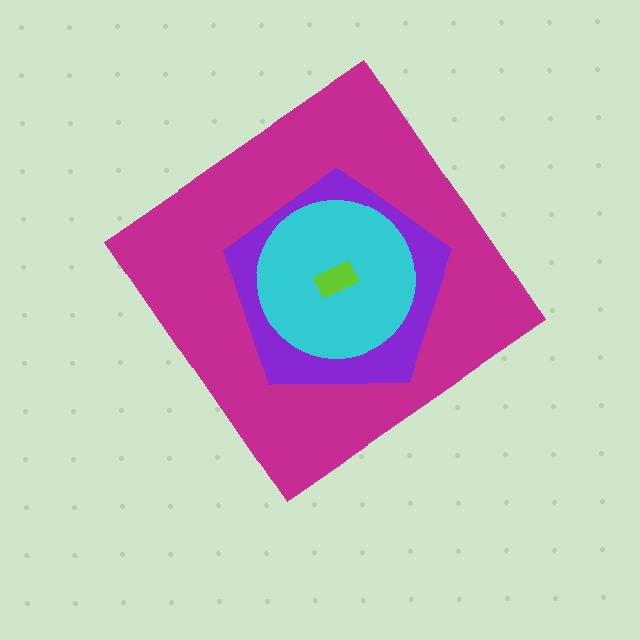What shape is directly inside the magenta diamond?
The purple pentagon.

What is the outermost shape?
The magenta diamond.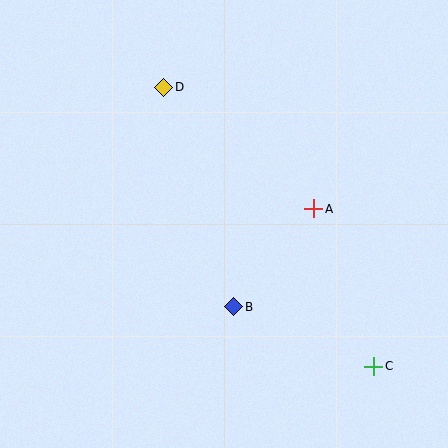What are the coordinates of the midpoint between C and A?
The midpoint between C and A is at (344, 288).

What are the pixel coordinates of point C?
Point C is at (374, 366).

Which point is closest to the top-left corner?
Point D is closest to the top-left corner.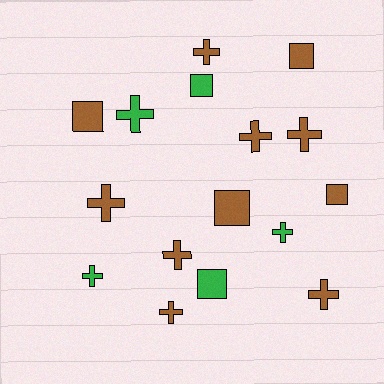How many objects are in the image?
There are 16 objects.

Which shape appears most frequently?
Cross, with 10 objects.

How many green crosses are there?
There are 3 green crosses.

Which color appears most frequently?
Brown, with 11 objects.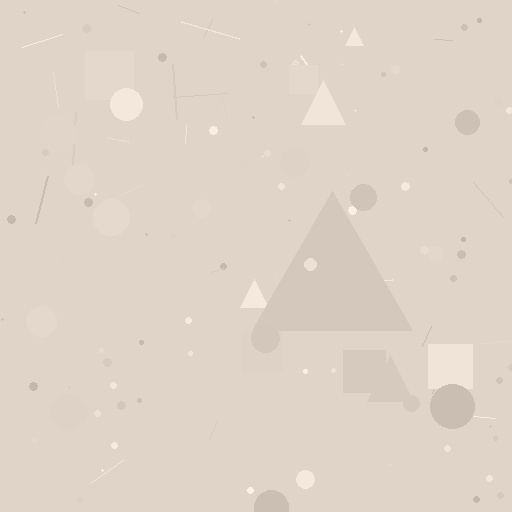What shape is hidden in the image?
A triangle is hidden in the image.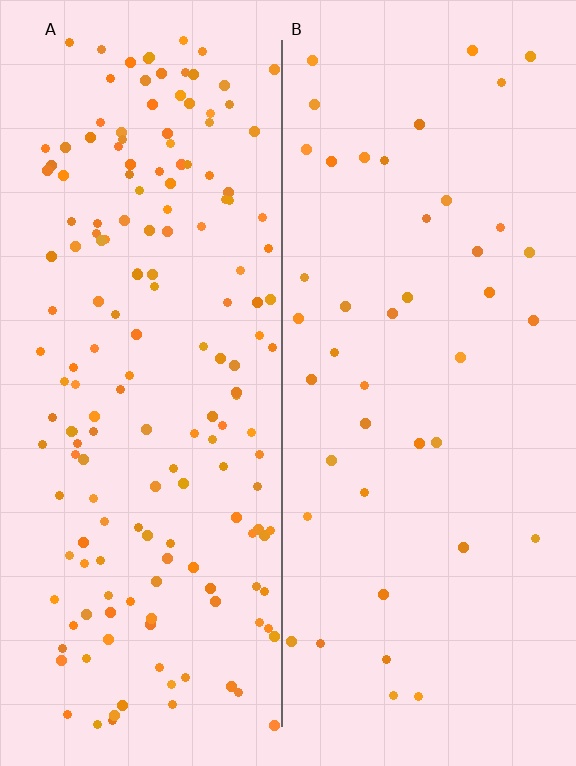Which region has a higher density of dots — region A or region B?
A (the left).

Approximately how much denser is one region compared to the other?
Approximately 4.1× — region A over region B.